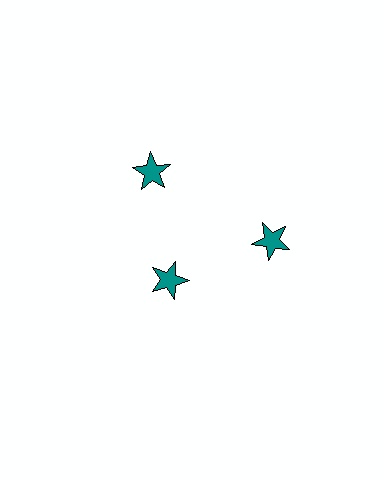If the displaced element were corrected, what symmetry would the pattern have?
It would have 3-fold rotational symmetry — the pattern would map onto itself every 120 degrees.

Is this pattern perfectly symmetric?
No. The 3 teal stars are arranged in a ring, but one element near the 7 o'clock position is pulled inward toward the center, breaking the 3-fold rotational symmetry.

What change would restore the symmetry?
The symmetry would be restored by moving it outward, back onto the ring so that all 3 stars sit at equal angles and equal distance from the center.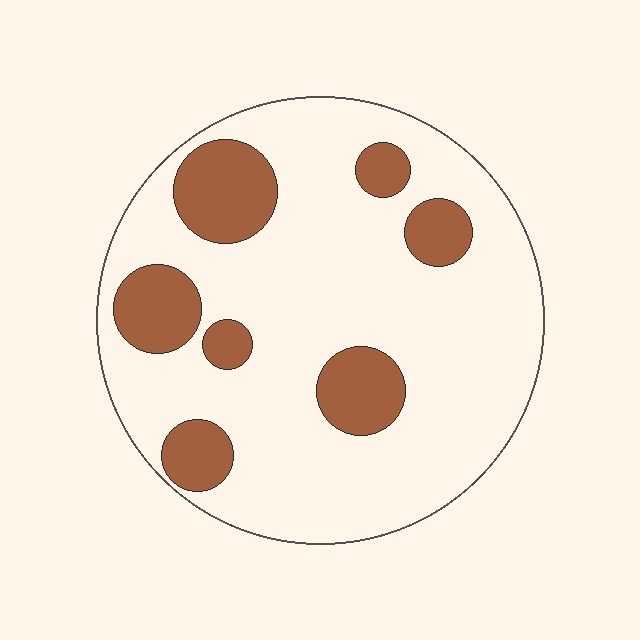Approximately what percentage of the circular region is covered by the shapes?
Approximately 20%.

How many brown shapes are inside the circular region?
7.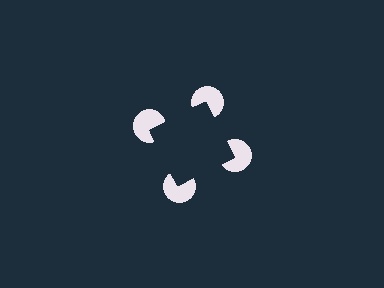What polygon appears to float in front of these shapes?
An illusory square — its edges are inferred from the aligned wedge cuts in the pac-man discs, not physically drawn.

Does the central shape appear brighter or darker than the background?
It typically appears slightly darker than the background, even though no actual brightness change is drawn.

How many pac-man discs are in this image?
There are 4 — one at each vertex of the illusory square.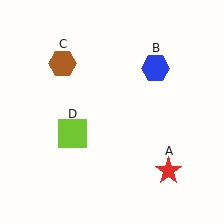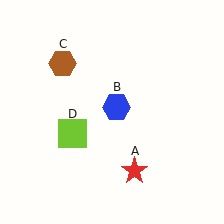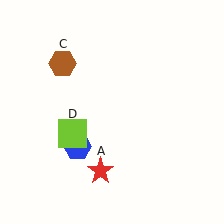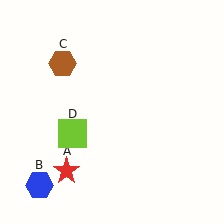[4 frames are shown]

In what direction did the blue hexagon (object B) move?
The blue hexagon (object B) moved down and to the left.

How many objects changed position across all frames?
2 objects changed position: red star (object A), blue hexagon (object B).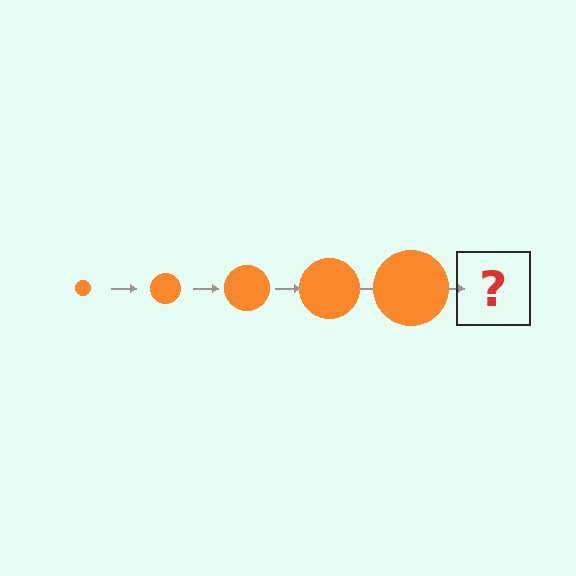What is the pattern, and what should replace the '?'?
The pattern is that the circle gets progressively larger each step. The '?' should be an orange circle, larger than the previous one.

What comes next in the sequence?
The next element should be an orange circle, larger than the previous one.